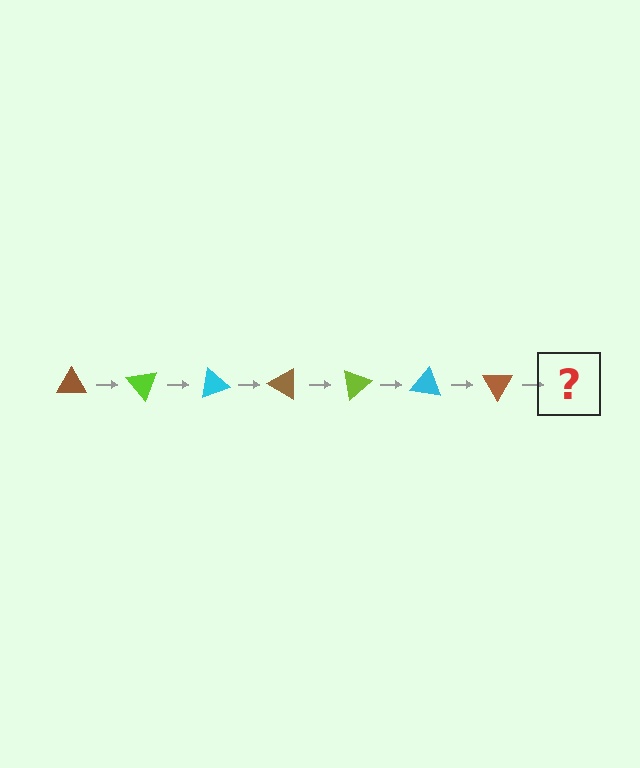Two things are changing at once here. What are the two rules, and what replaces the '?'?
The two rules are that it rotates 50 degrees each step and the color cycles through brown, lime, and cyan. The '?' should be a lime triangle, rotated 350 degrees from the start.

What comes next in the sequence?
The next element should be a lime triangle, rotated 350 degrees from the start.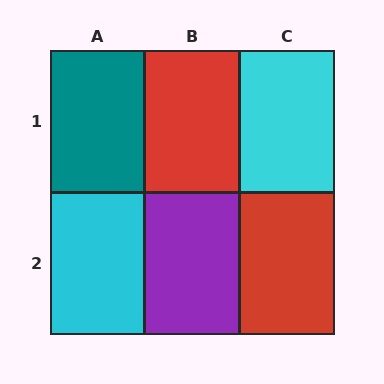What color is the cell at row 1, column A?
Teal.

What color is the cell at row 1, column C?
Cyan.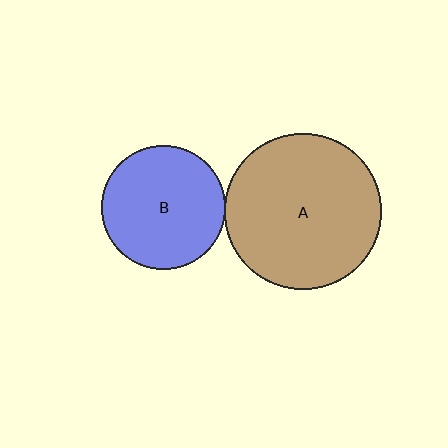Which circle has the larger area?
Circle A (brown).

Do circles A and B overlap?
Yes.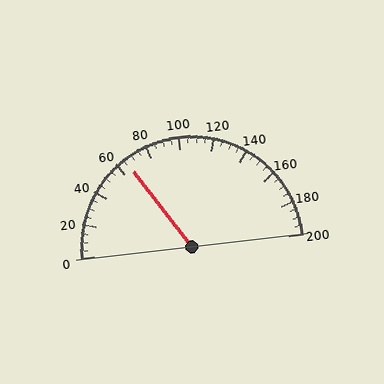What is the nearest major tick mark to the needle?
The nearest major tick mark is 60.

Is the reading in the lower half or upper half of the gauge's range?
The reading is in the lower half of the range (0 to 200).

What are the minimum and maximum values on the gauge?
The gauge ranges from 0 to 200.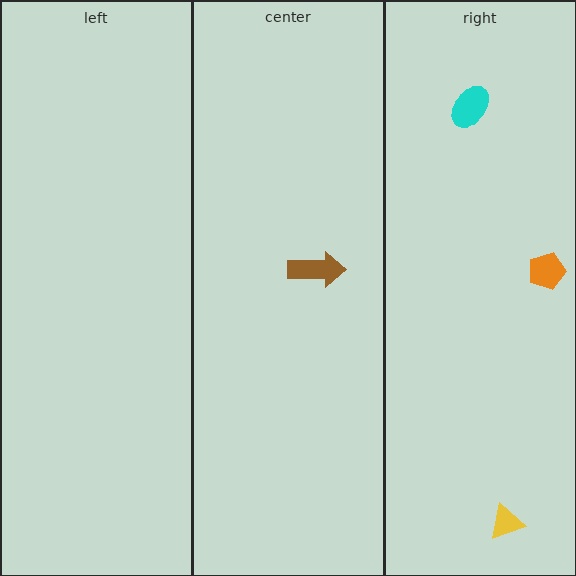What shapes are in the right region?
The yellow triangle, the orange pentagon, the cyan ellipse.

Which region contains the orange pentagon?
The right region.